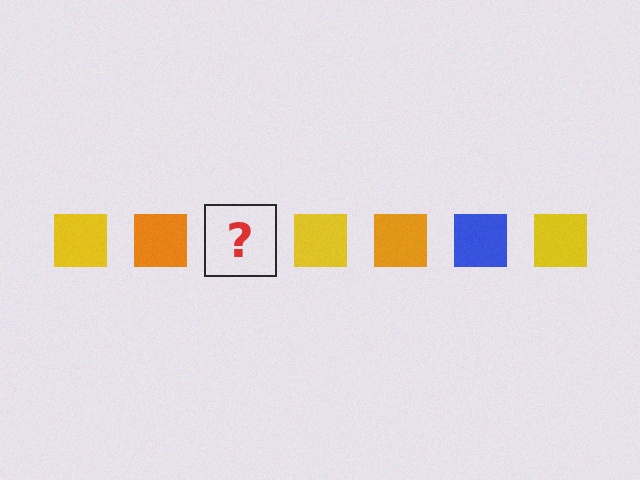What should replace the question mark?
The question mark should be replaced with a blue square.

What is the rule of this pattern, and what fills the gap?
The rule is that the pattern cycles through yellow, orange, blue squares. The gap should be filled with a blue square.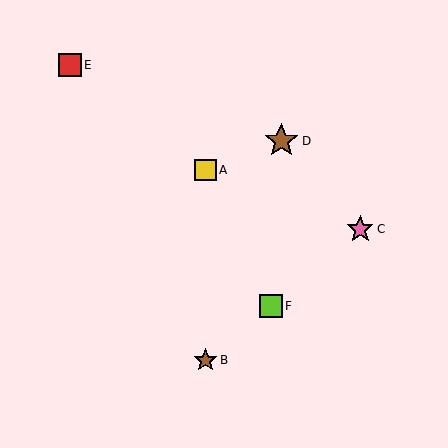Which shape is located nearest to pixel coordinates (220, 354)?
The brown star (labeled B) at (205, 360) is nearest to that location.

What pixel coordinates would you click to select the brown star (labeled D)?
Click at (281, 141) to select the brown star D.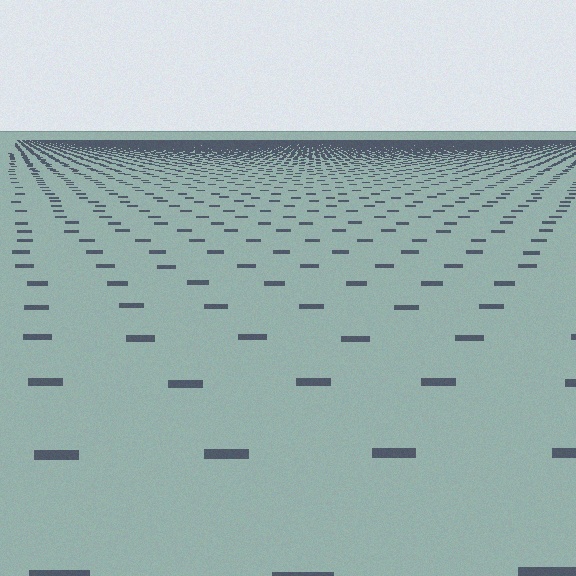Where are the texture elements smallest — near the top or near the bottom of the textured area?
Near the top.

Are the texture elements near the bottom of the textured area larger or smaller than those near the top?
Larger. Near the bottom, elements are closer to the viewer and appear at a bigger on-screen size.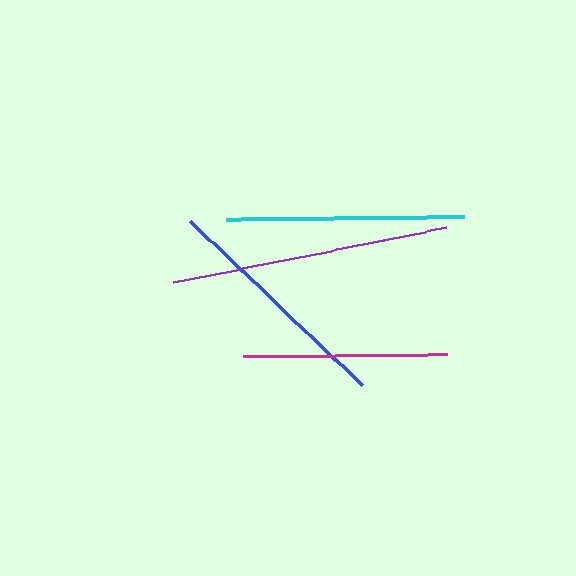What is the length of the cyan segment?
The cyan segment is approximately 238 pixels long.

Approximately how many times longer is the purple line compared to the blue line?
The purple line is approximately 1.2 times the length of the blue line.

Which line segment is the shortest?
The magenta line is the shortest at approximately 204 pixels.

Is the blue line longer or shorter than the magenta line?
The blue line is longer than the magenta line.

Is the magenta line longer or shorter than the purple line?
The purple line is longer than the magenta line.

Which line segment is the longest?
The purple line is the longest at approximately 279 pixels.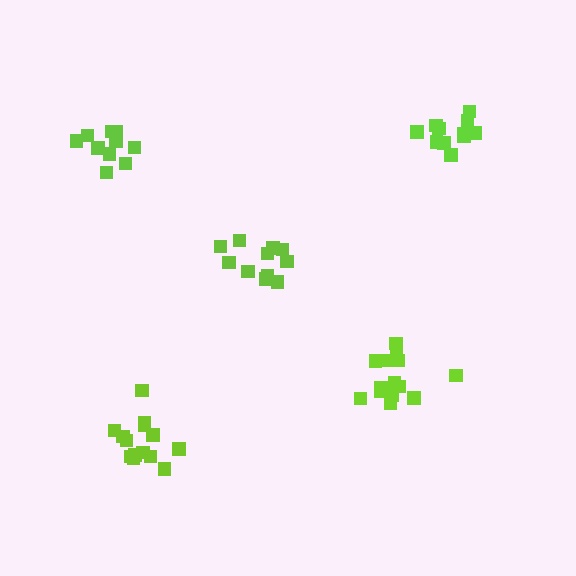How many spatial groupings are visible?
There are 5 spatial groupings.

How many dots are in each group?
Group 1: 11 dots, Group 2: 14 dots, Group 3: 10 dots, Group 4: 14 dots, Group 5: 11 dots (60 total).